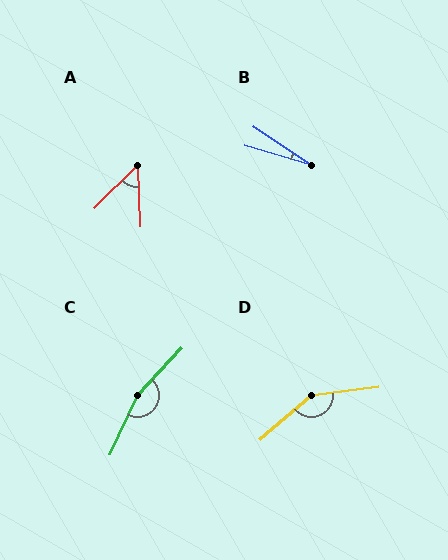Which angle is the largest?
C, at approximately 161 degrees.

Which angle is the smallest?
B, at approximately 18 degrees.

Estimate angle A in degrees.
Approximately 47 degrees.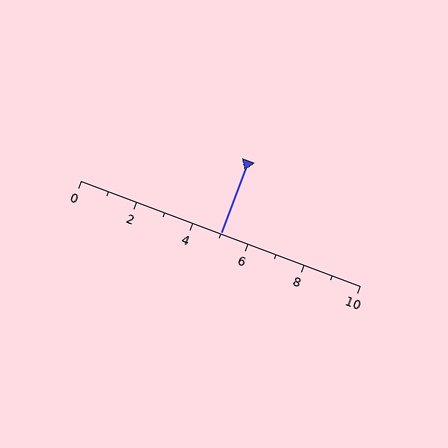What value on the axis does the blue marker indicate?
The marker indicates approximately 5.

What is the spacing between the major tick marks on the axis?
The major ticks are spaced 2 apart.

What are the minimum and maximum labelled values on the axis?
The axis runs from 0 to 10.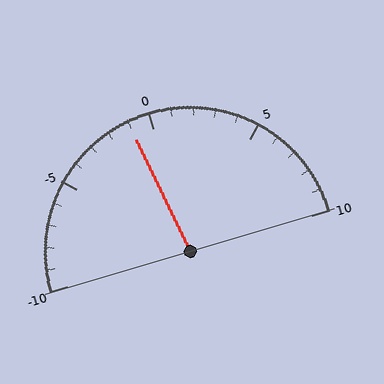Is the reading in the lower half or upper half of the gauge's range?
The reading is in the lower half of the range (-10 to 10).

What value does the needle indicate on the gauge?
The needle indicates approximately -1.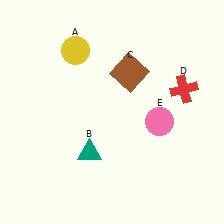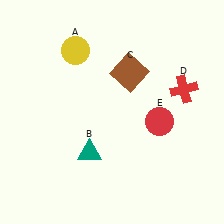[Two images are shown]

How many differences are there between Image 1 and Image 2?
There is 1 difference between the two images.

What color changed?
The circle (E) changed from pink in Image 1 to red in Image 2.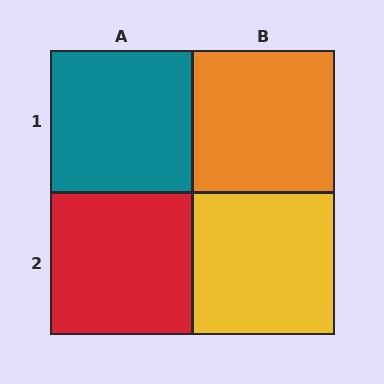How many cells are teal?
1 cell is teal.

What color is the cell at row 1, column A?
Teal.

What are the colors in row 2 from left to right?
Red, yellow.